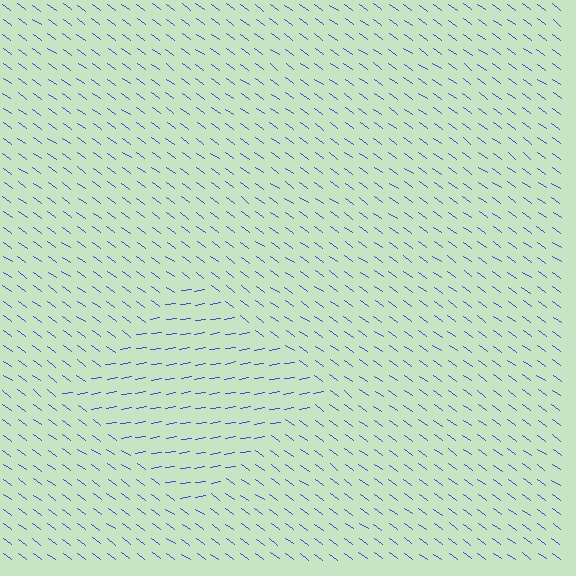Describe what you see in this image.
The image is filled with small blue line segments. A diamond region in the image has lines oriented differently from the surrounding lines, creating a visible texture boundary.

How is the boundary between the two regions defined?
The boundary is defined purely by a change in line orientation (approximately 45 degrees difference). All lines are the same color and thickness.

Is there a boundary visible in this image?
Yes, there is a texture boundary formed by a change in line orientation.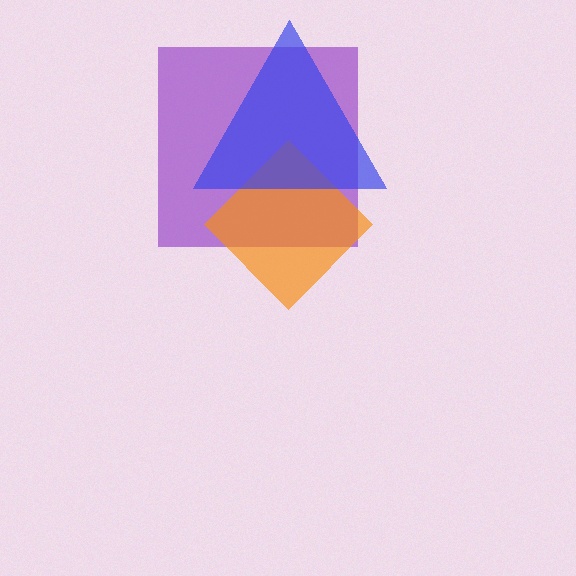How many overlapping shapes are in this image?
There are 3 overlapping shapes in the image.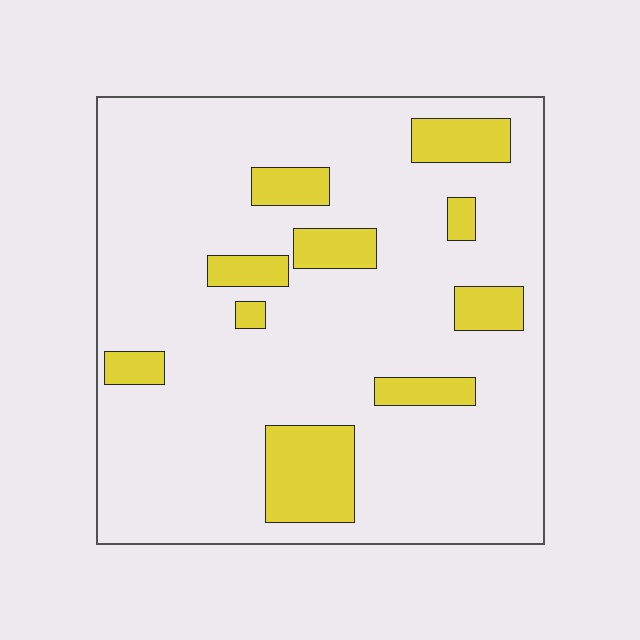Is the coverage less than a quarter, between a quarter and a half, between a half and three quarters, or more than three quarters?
Less than a quarter.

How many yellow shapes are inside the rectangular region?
10.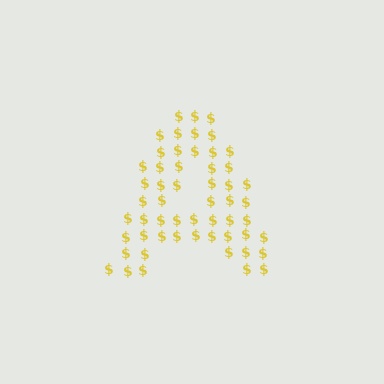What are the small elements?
The small elements are dollar signs.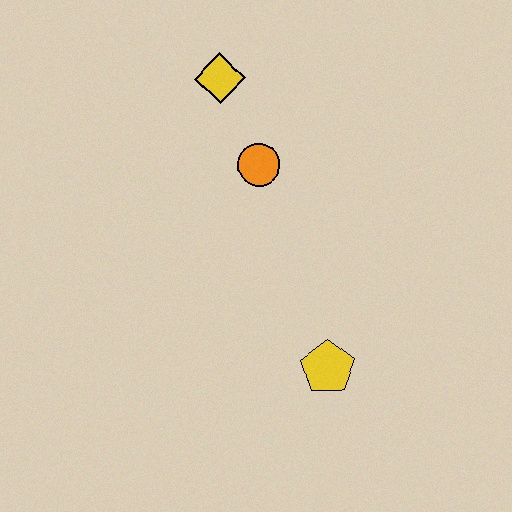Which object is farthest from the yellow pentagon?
The yellow diamond is farthest from the yellow pentagon.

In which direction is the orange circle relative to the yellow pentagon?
The orange circle is above the yellow pentagon.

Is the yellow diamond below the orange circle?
No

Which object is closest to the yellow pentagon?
The orange circle is closest to the yellow pentagon.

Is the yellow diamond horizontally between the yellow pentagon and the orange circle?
No